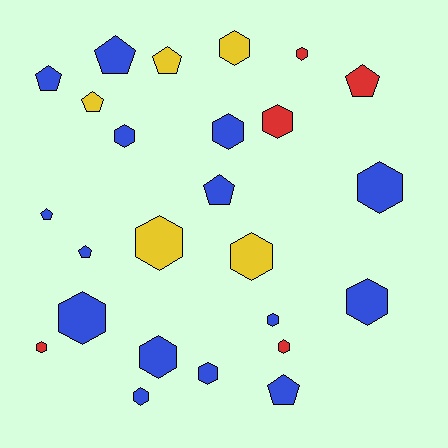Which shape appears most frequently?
Hexagon, with 16 objects.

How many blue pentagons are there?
There are 6 blue pentagons.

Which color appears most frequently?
Blue, with 15 objects.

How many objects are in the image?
There are 25 objects.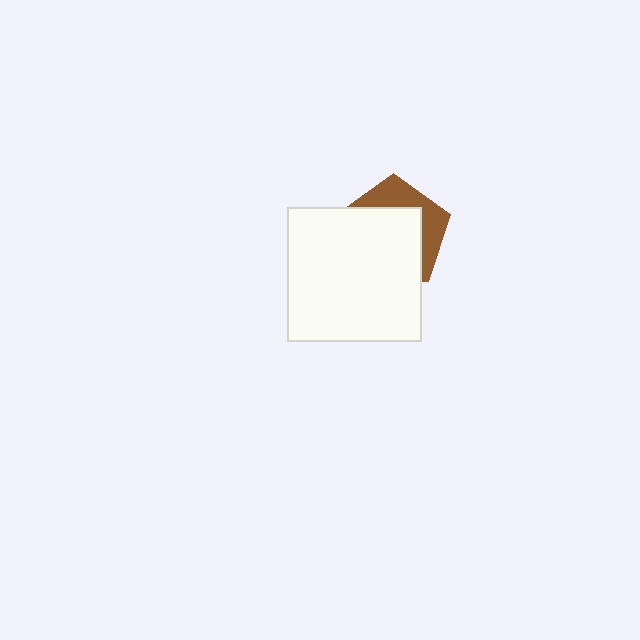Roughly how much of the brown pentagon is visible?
A small part of it is visible (roughly 35%).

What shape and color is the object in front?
The object in front is a white square.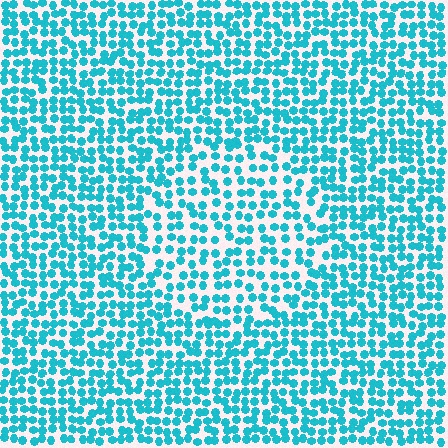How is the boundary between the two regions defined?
The boundary is defined by a change in element density (approximately 1.5x ratio). All elements are the same color, size, and shape.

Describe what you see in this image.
The image contains small cyan elements arranged at two different densities. A circle-shaped region is visible where the elements are less densely packed than the surrounding area.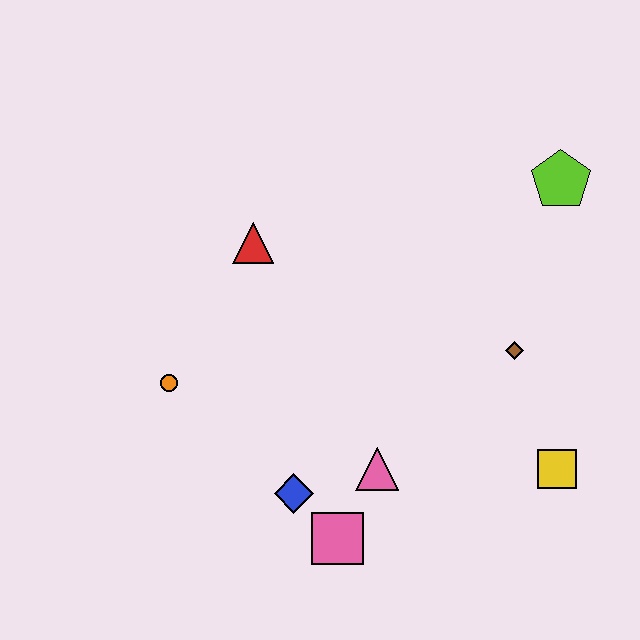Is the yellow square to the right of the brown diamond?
Yes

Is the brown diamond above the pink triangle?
Yes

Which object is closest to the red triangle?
The orange circle is closest to the red triangle.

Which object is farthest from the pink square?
The lime pentagon is farthest from the pink square.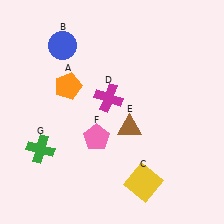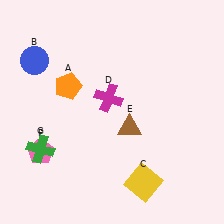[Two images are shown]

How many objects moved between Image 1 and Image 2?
2 objects moved between the two images.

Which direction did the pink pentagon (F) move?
The pink pentagon (F) moved left.